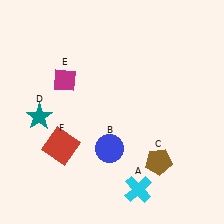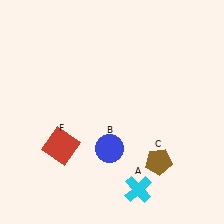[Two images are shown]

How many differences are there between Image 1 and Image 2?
There are 2 differences between the two images.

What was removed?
The magenta diamond (E), the teal star (D) were removed in Image 2.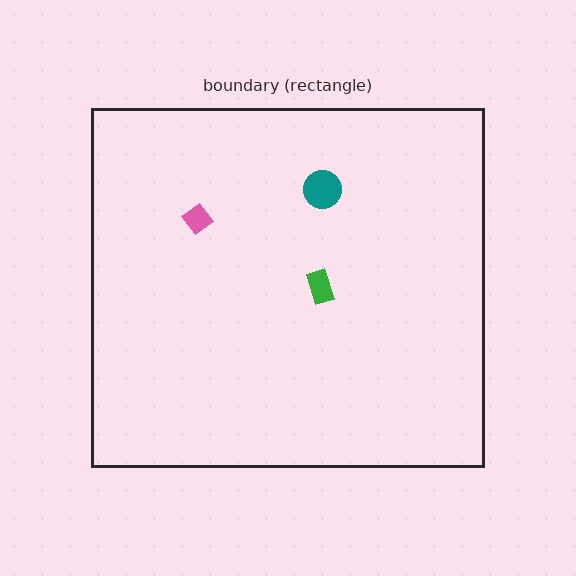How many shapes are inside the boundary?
3 inside, 0 outside.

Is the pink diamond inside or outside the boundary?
Inside.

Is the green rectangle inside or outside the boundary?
Inside.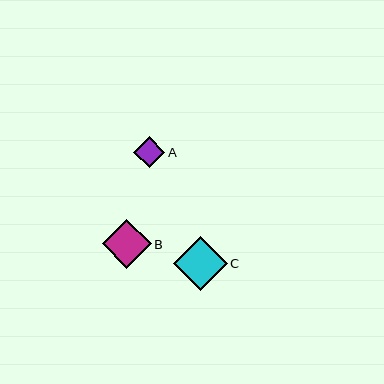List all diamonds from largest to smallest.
From largest to smallest: C, B, A.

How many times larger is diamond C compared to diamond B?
Diamond C is approximately 1.1 times the size of diamond B.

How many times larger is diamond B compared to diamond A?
Diamond B is approximately 1.6 times the size of diamond A.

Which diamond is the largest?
Diamond C is the largest with a size of approximately 54 pixels.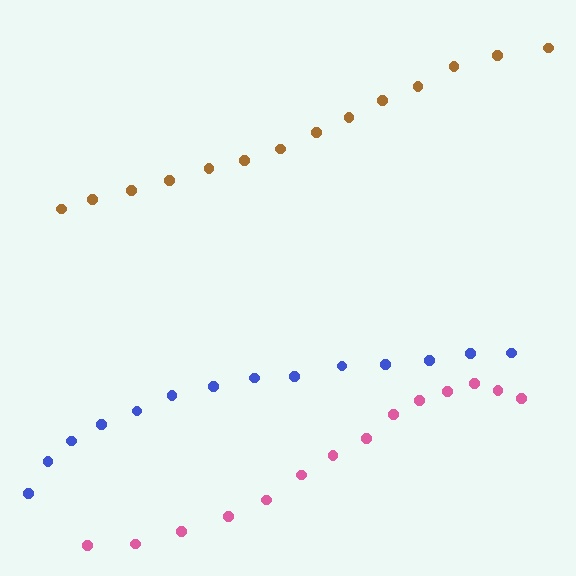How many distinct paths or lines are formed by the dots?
There are 3 distinct paths.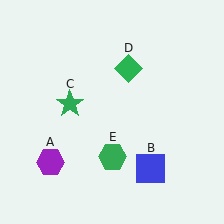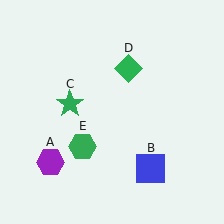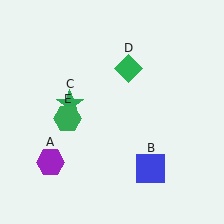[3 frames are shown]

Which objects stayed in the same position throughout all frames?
Purple hexagon (object A) and blue square (object B) and green star (object C) and green diamond (object D) remained stationary.